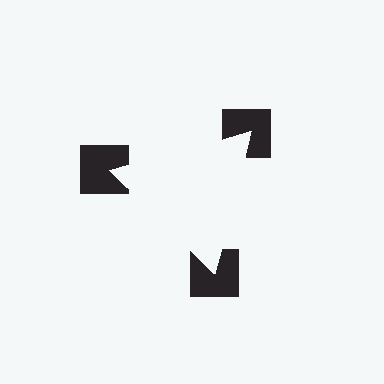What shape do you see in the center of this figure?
An illusory triangle — its edges are inferred from the aligned wedge cuts in the notched squares, not physically drawn.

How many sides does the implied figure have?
3 sides.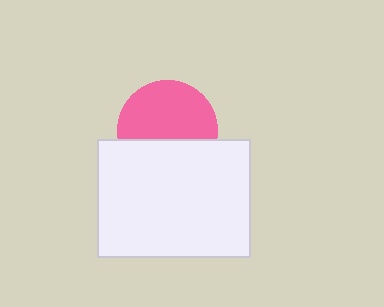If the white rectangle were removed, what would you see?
You would see the complete pink circle.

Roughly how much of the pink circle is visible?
About half of it is visible (roughly 61%).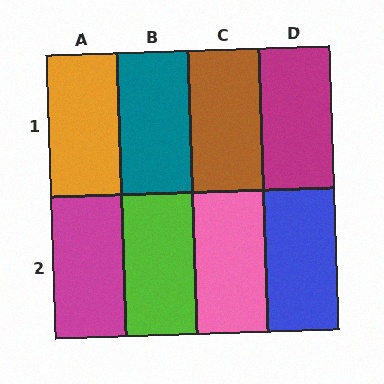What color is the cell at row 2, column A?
Magenta.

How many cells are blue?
1 cell is blue.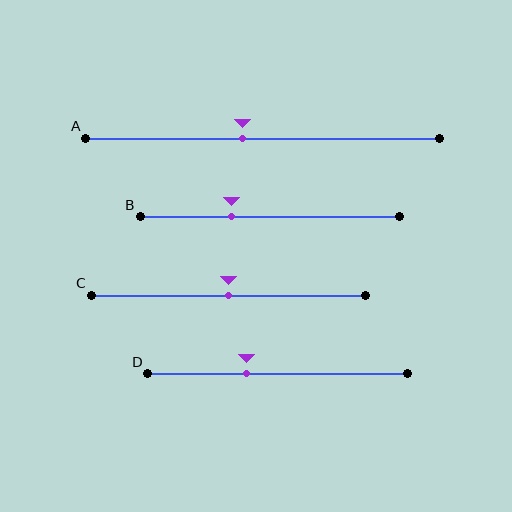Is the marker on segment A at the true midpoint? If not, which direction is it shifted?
No, the marker on segment A is shifted to the left by about 6% of the segment length.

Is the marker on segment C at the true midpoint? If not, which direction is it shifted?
Yes, the marker on segment C is at the true midpoint.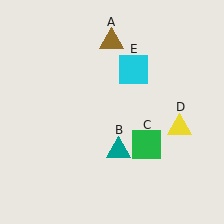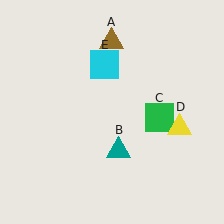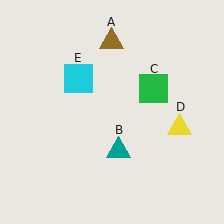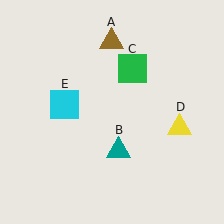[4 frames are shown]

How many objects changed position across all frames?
2 objects changed position: green square (object C), cyan square (object E).